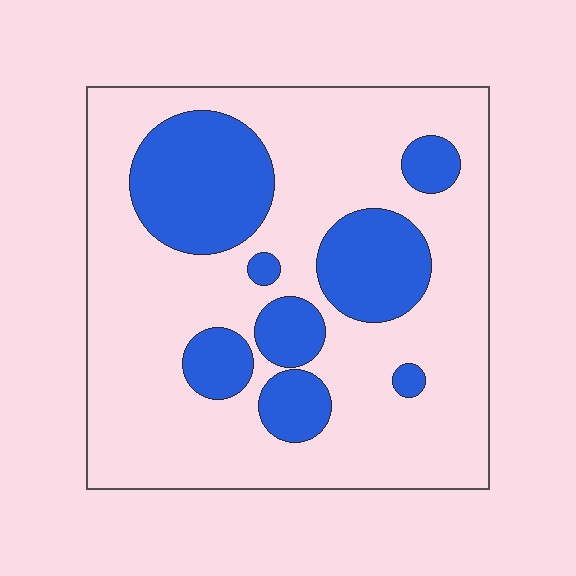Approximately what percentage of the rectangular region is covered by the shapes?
Approximately 25%.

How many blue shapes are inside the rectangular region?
8.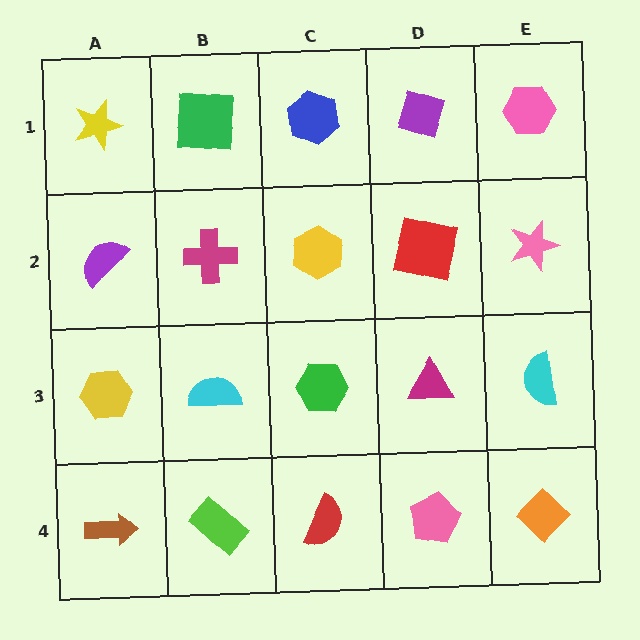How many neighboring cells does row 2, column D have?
4.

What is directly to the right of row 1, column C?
A purple diamond.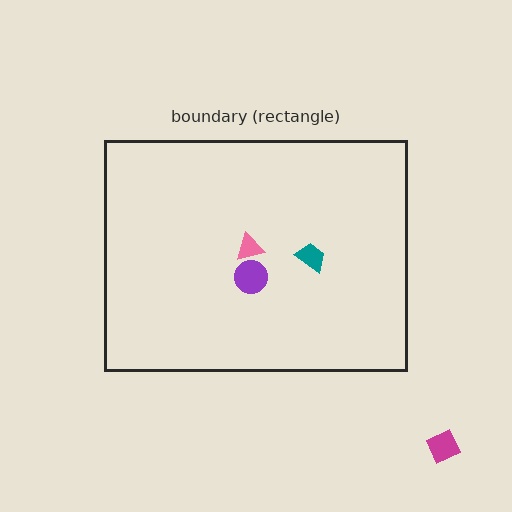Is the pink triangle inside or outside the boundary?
Inside.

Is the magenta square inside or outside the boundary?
Outside.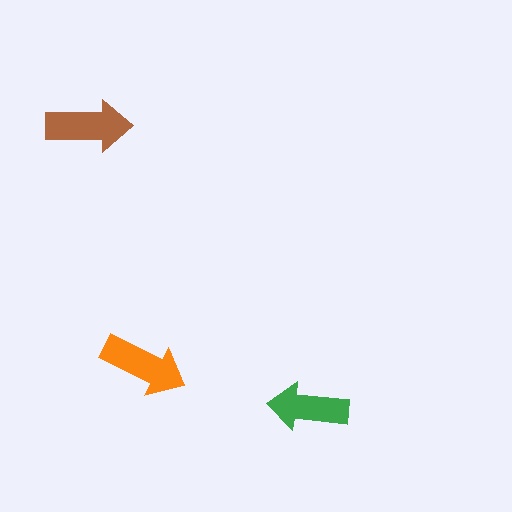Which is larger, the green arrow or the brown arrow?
The brown one.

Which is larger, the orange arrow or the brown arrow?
The orange one.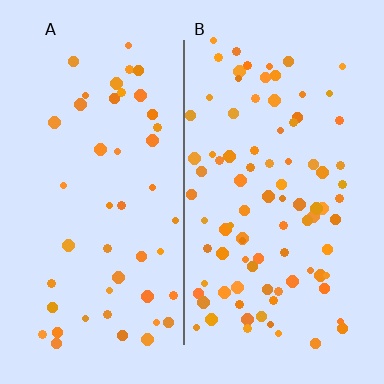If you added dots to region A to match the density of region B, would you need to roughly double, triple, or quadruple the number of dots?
Approximately double.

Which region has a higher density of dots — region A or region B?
B (the right).